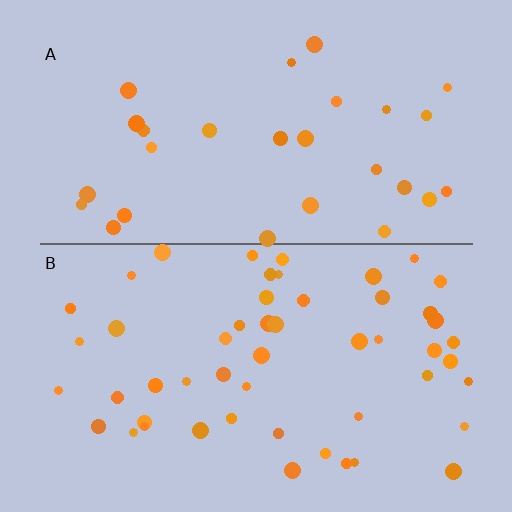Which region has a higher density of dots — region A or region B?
B (the bottom).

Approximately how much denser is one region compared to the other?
Approximately 1.8× — region B over region A.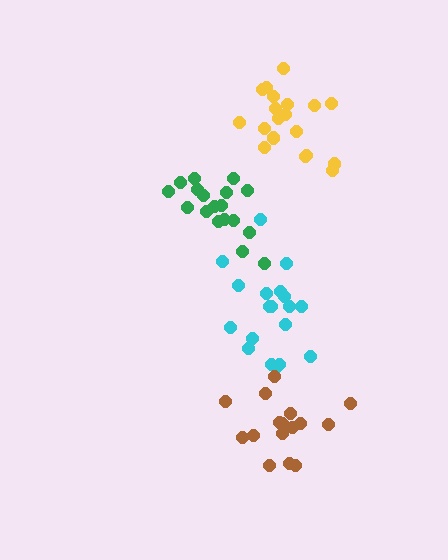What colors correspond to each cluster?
The clusters are colored: yellow, green, cyan, brown.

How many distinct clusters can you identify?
There are 4 distinct clusters.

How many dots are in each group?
Group 1: 19 dots, Group 2: 18 dots, Group 3: 19 dots, Group 4: 17 dots (73 total).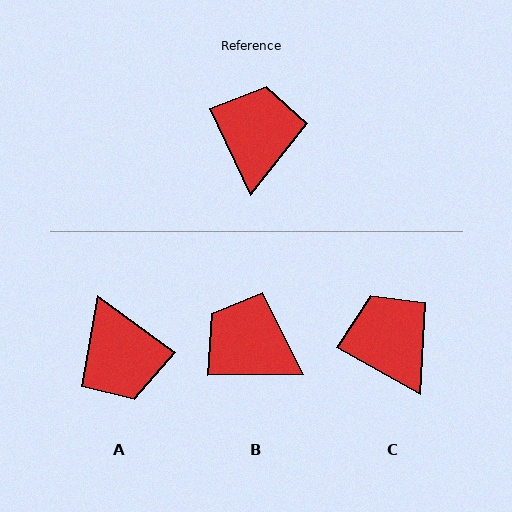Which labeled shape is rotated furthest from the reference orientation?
A, about 152 degrees away.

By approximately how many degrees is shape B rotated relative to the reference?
Approximately 65 degrees counter-clockwise.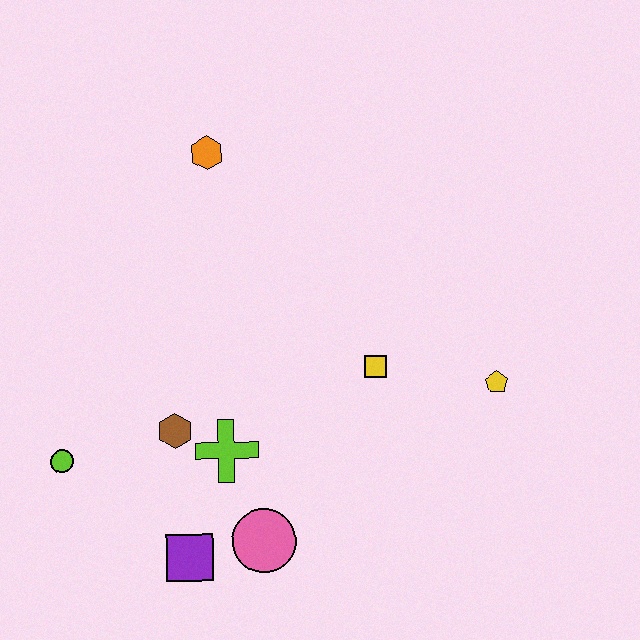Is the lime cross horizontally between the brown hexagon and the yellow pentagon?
Yes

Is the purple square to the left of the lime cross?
Yes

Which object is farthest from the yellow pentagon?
The lime circle is farthest from the yellow pentagon.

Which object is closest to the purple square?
The pink circle is closest to the purple square.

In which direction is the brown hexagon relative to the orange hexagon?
The brown hexagon is below the orange hexagon.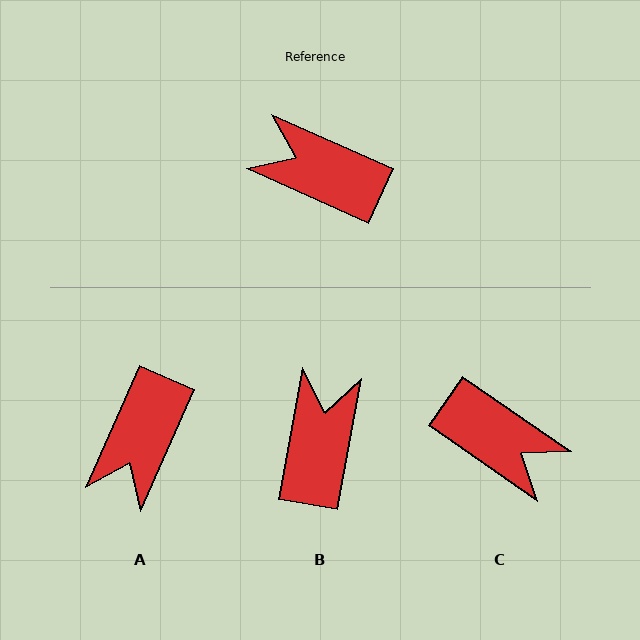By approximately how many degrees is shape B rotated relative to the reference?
Approximately 76 degrees clockwise.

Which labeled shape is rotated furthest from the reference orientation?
C, about 170 degrees away.